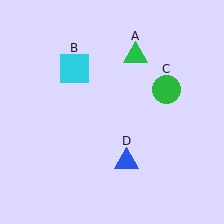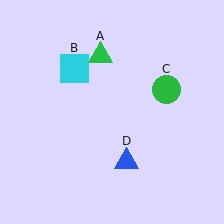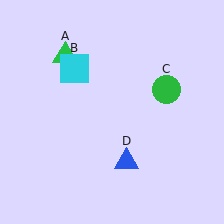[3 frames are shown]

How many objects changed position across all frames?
1 object changed position: green triangle (object A).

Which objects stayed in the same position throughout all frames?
Cyan square (object B) and green circle (object C) and blue triangle (object D) remained stationary.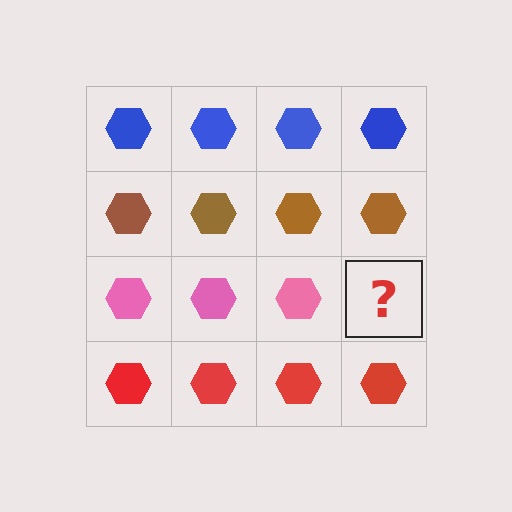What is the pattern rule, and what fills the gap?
The rule is that each row has a consistent color. The gap should be filled with a pink hexagon.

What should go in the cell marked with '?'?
The missing cell should contain a pink hexagon.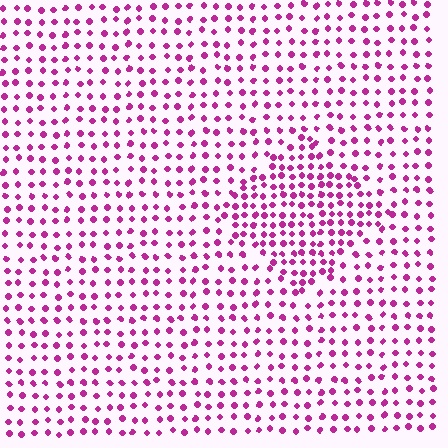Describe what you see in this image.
The image contains small magenta elements arranged at two different densities. A diamond-shaped region is visible where the elements are more densely packed than the surrounding area.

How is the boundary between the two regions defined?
The boundary is defined by a change in element density (approximately 1.7x ratio). All elements are the same color, size, and shape.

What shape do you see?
I see a diamond.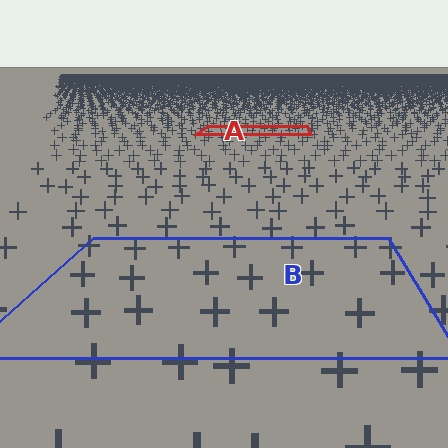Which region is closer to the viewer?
Region B is closer. The texture elements there are larger and more spread out.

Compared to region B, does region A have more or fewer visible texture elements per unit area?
Region A has more texture elements per unit area — they are packed more densely because it is farther away.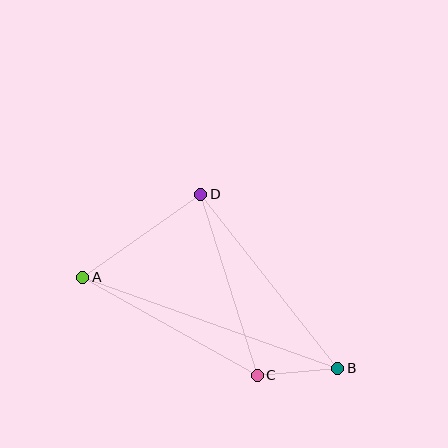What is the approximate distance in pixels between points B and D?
The distance between B and D is approximately 221 pixels.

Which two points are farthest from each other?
Points A and B are farthest from each other.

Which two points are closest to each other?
Points B and C are closest to each other.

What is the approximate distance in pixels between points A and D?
The distance between A and D is approximately 144 pixels.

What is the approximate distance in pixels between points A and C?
The distance between A and C is approximately 200 pixels.